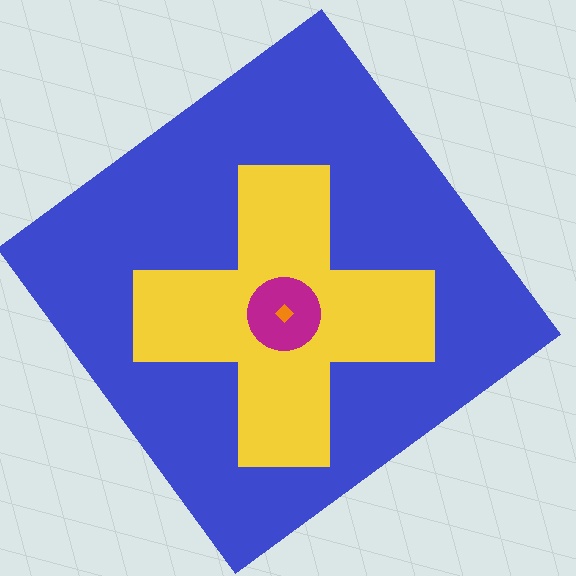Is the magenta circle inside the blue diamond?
Yes.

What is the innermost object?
The orange diamond.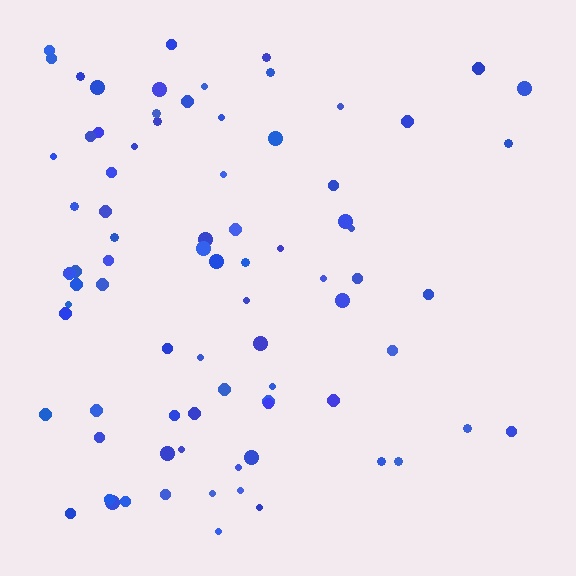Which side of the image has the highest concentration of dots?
The left.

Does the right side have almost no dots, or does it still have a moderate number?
Still a moderate number, just noticeably fewer than the left.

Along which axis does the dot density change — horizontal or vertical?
Horizontal.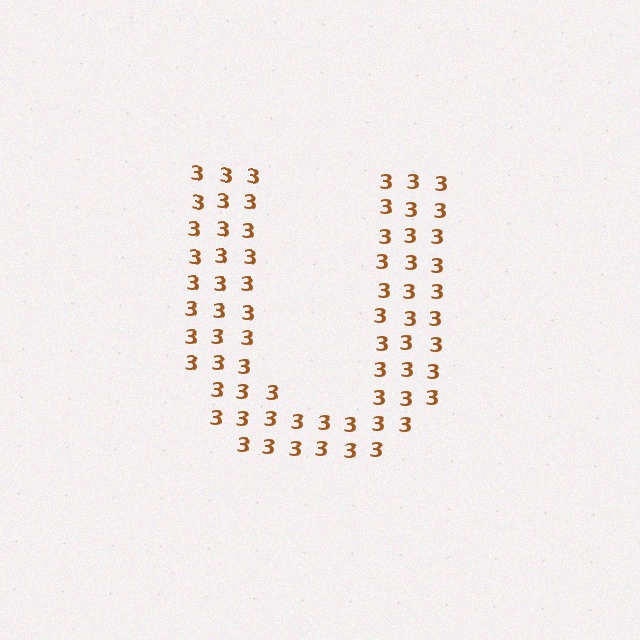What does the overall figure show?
The overall figure shows the letter U.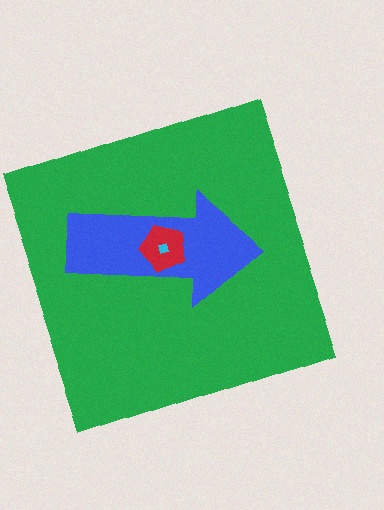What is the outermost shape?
The green square.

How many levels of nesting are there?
4.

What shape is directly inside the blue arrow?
The red pentagon.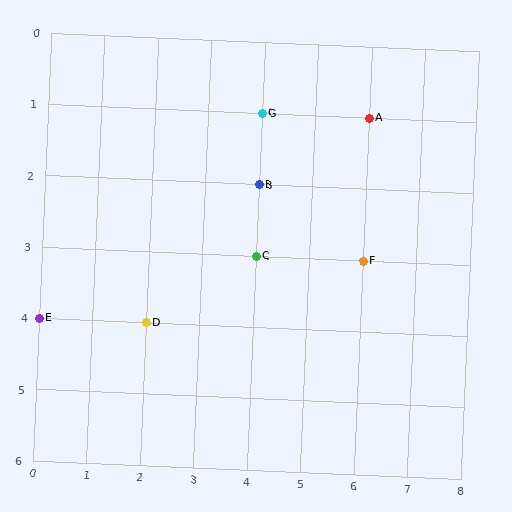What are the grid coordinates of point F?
Point F is at grid coordinates (6, 3).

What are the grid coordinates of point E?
Point E is at grid coordinates (0, 4).